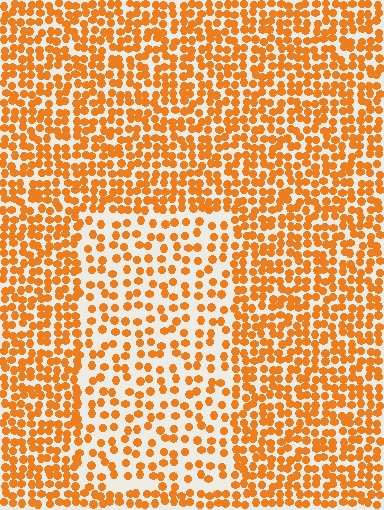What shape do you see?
I see a rectangle.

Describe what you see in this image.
The image contains small orange elements arranged at two different densities. A rectangle-shaped region is visible where the elements are less densely packed than the surrounding area.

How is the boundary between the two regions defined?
The boundary is defined by a change in element density (approximately 1.8x ratio). All elements are the same color, size, and shape.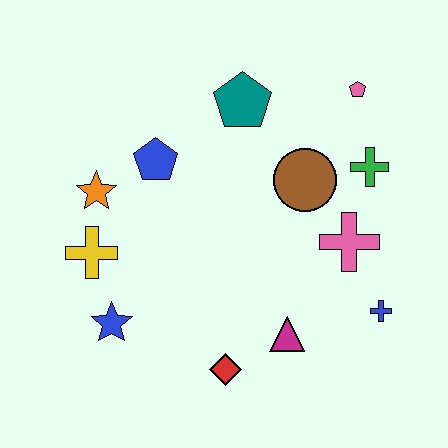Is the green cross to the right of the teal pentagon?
Yes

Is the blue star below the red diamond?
No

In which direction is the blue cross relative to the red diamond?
The blue cross is to the right of the red diamond.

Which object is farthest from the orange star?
The blue cross is farthest from the orange star.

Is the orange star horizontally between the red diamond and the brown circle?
No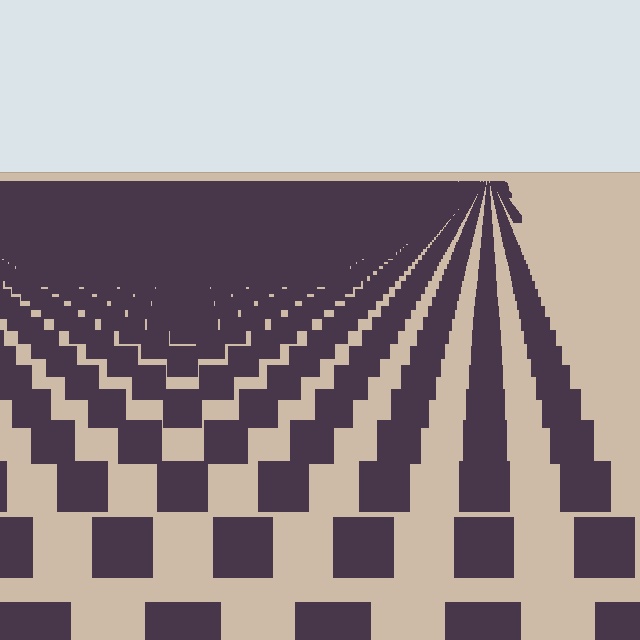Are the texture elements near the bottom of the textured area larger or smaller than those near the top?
Larger. Near the bottom, elements are closer to the viewer and appear at a bigger on-screen size.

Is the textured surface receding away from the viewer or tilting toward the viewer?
The surface is receding away from the viewer. Texture elements get smaller and denser toward the top.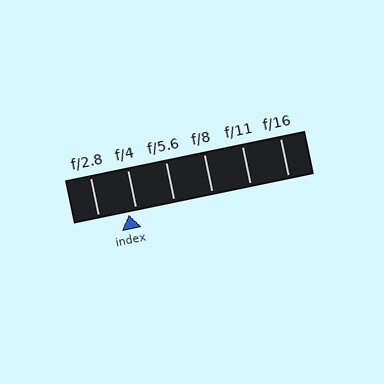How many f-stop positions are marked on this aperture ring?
There are 6 f-stop positions marked.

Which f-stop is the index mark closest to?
The index mark is closest to f/4.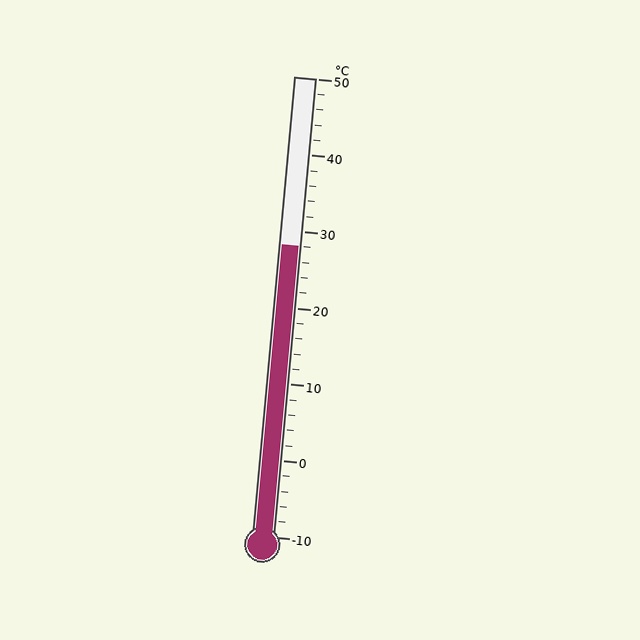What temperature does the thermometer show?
The thermometer shows approximately 28°C.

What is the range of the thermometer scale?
The thermometer scale ranges from -10°C to 50°C.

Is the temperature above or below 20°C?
The temperature is above 20°C.